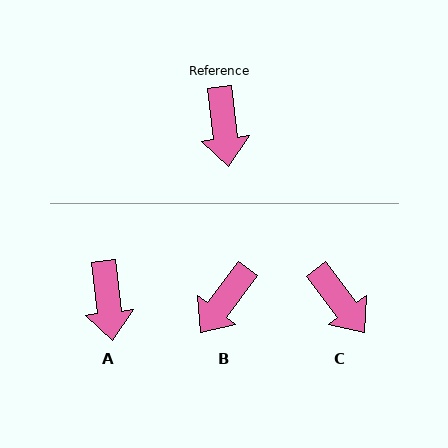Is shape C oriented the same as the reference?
No, it is off by about 31 degrees.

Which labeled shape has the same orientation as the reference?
A.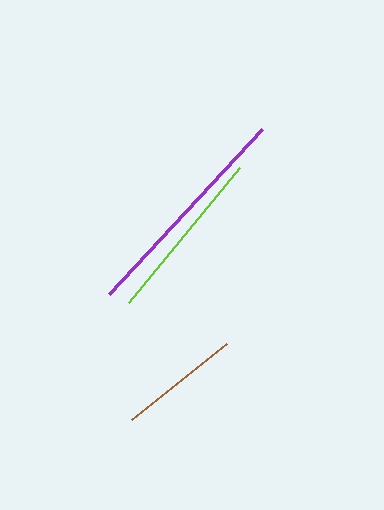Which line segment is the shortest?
The brown line is the shortest at approximately 121 pixels.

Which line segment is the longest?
The purple line is the longest at approximately 225 pixels.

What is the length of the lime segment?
The lime segment is approximately 174 pixels long.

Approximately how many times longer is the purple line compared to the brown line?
The purple line is approximately 1.9 times the length of the brown line.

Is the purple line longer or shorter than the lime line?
The purple line is longer than the lime line.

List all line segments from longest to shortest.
From longest to shortest: purple, lime, brown.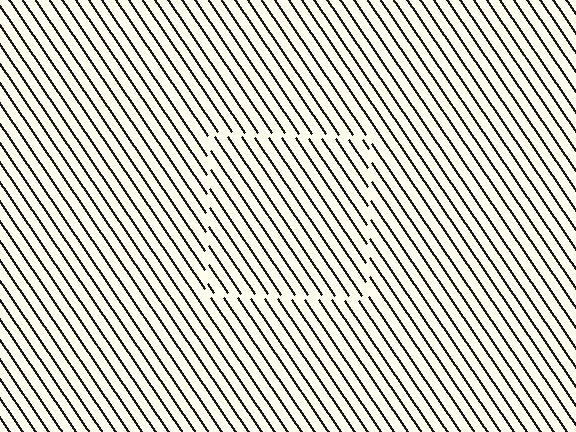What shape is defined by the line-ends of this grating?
An illusory square. The interior of the shape contains the same grating, shifted by half a period — the contour is defined by the phase discontinuity where line-ends from the inner and outer gratings abut.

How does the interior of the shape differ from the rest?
The interior of the shape contains the same grating, shifted by half a period — the contour is defined by the phase discontinuity where line-ends from the inner and outer gratings abut.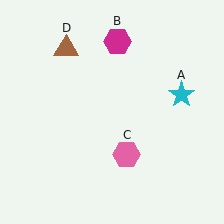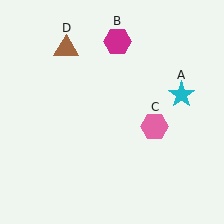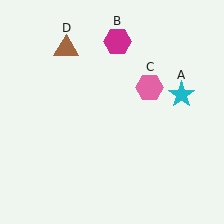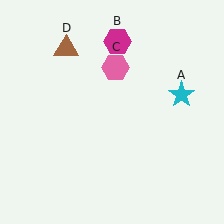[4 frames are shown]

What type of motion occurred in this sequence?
The pink hexagon (object C) rotated counterclockwise around the center of the scene.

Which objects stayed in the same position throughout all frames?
Cyan star (object A) and magenta hexagon (object B) and brown triangle (object D) remained stationary.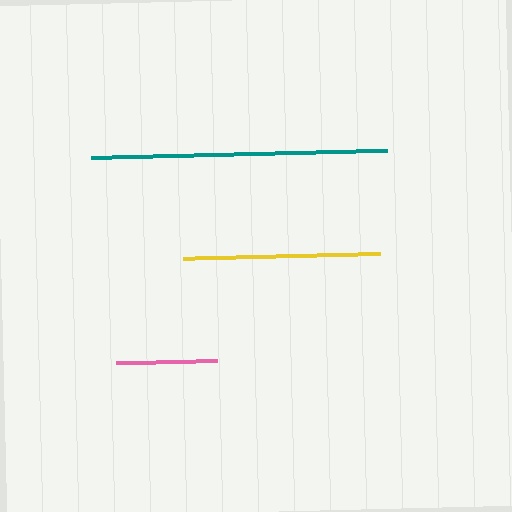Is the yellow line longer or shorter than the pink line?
The yellow line is longer than the pink line.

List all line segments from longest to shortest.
From longest to shortest: teal, yellow, pink.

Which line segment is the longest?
The teal line is the longest at approximately 297 pixels.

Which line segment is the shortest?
The pink line is the shortest at approximately 101 pixels.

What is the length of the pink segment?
The pink segment is approximately 101 pixels long.